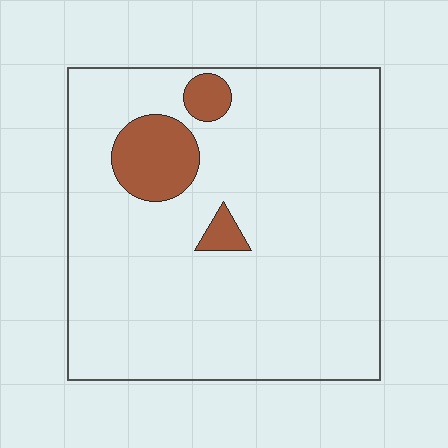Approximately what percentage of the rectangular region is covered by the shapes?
Approximately 10%.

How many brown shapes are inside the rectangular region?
3.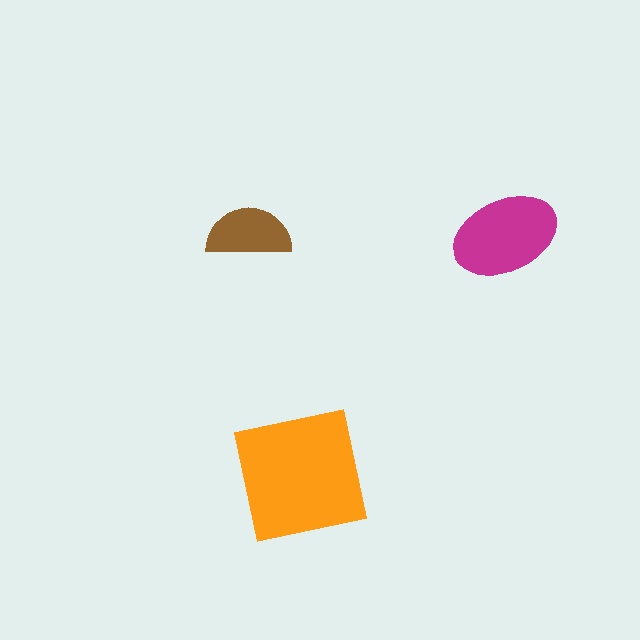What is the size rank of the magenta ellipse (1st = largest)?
2nd.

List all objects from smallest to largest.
The brown semicircle, the magenta ellipse, the orange square.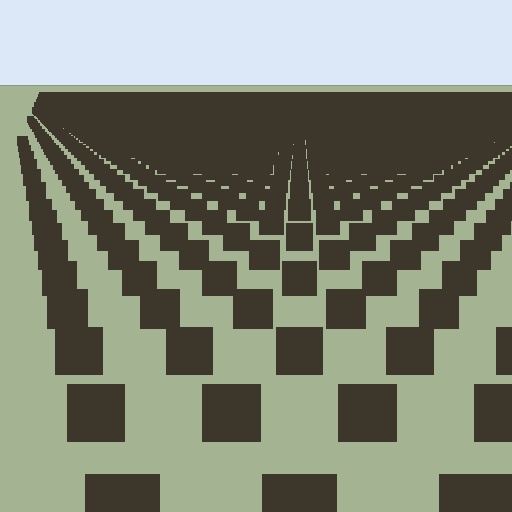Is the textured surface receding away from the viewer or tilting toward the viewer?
The surface is receding away from the viewer. Texture elements get smaller and denser toward the top.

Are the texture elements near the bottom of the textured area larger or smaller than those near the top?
Larger. Near the bottom, elements are closer to the viewer and appear at a bigger on-screen size.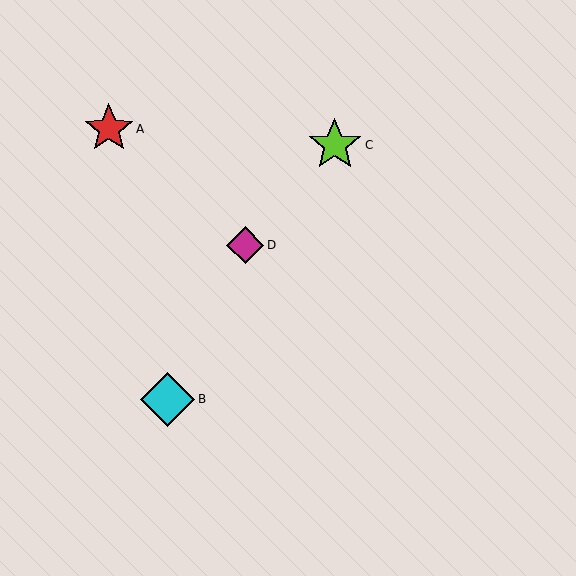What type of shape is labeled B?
Shape B is a cyan diamond.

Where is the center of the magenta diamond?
The center of the magenta diamond is at (245, 245).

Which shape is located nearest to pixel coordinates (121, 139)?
The red star (labeled A) at (109, 129) is nearest to that location.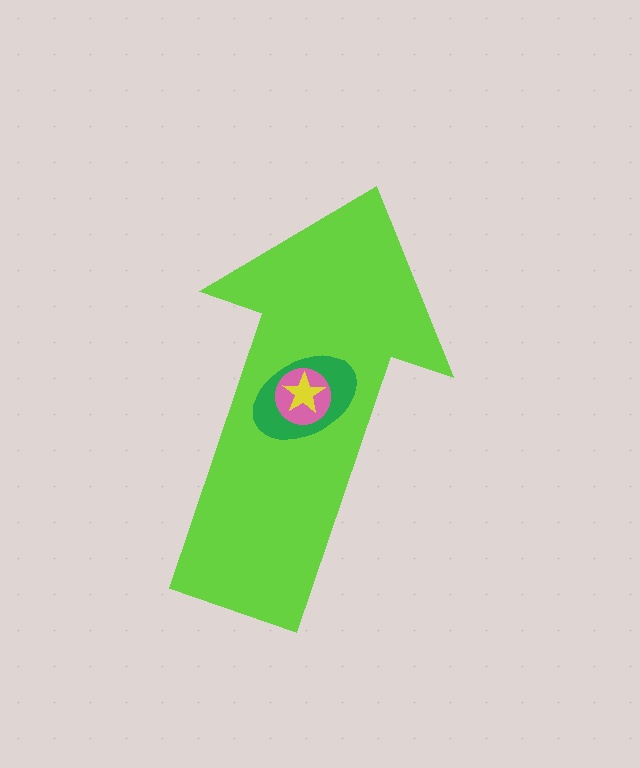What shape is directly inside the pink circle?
The yellow star.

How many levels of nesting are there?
4.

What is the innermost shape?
The yellow star.